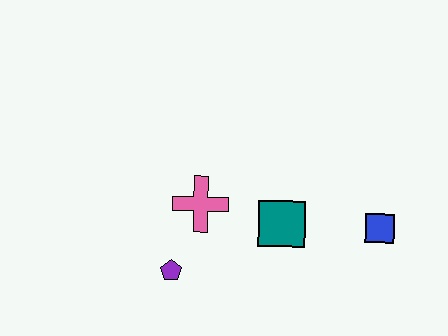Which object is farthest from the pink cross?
The blue square is farthest from the pink cross.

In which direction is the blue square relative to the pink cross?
The blue square is to the right of the pink cross.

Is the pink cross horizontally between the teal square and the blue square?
No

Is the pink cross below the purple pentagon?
No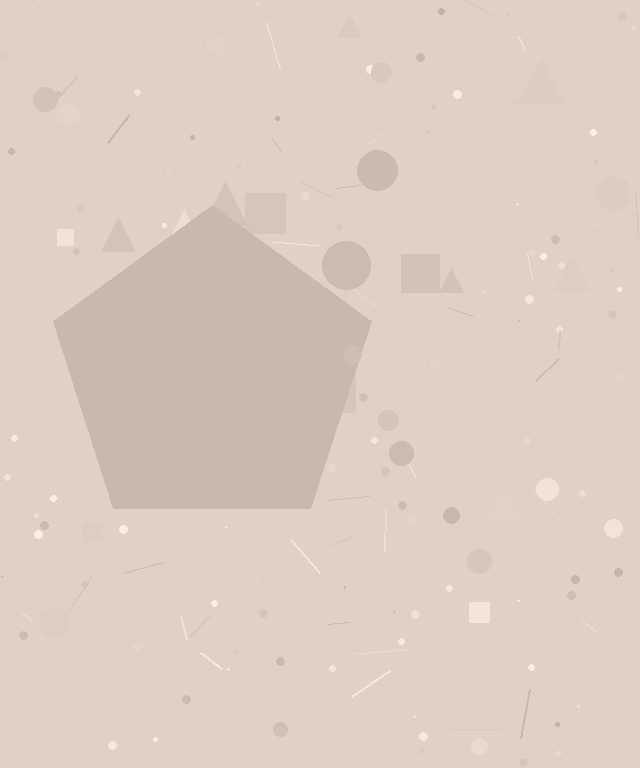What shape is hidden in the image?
A pentagon is hidden in the image.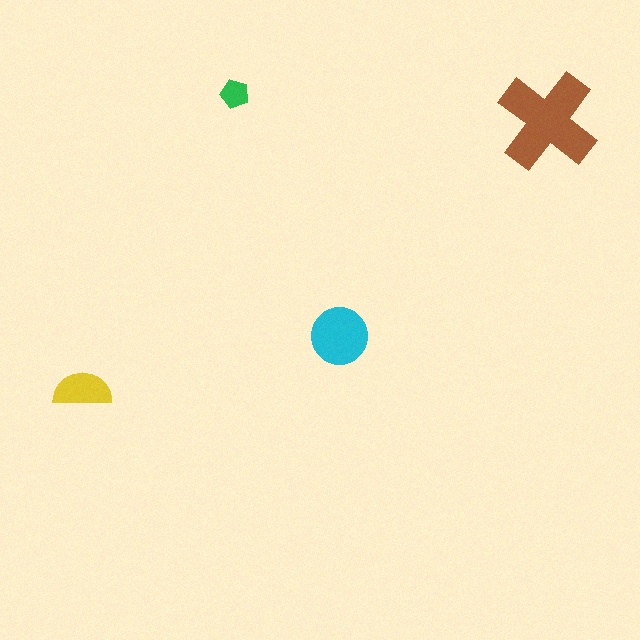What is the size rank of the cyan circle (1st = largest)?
2nd.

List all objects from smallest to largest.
The green pentagon, the yellow semicircle, the cyan circle, the brown cross.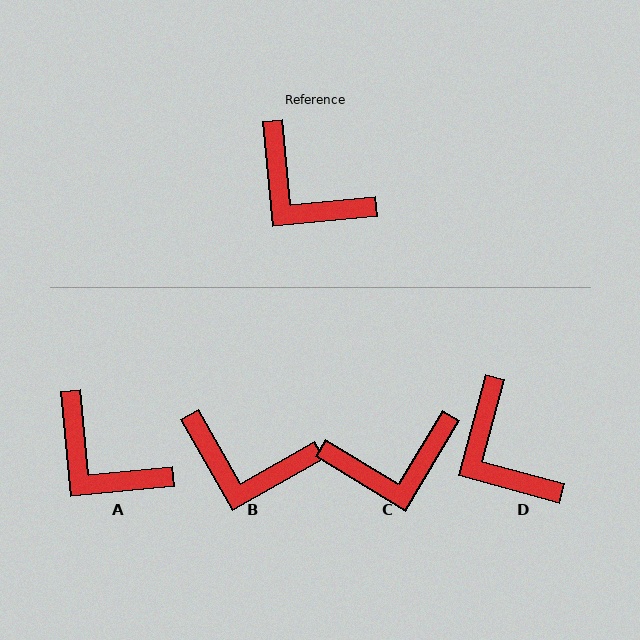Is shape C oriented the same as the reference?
No, it is off by about 54 degrees.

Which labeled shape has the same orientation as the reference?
A.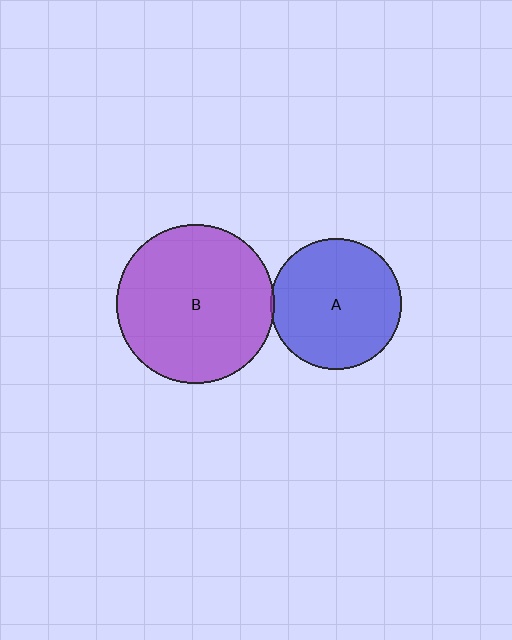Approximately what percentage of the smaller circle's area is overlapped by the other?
Approximately 5%.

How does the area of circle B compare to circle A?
Approximately 1.5 times.